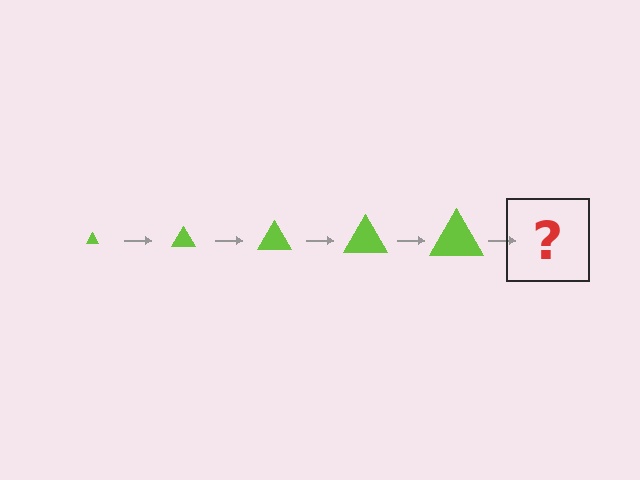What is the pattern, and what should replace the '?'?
The pattern is that the triangle gets progressively larger each step. The '?' should be a lime triangle, larger than the previous one.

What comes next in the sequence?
The next element should be a lime triangle, larger than the previous one.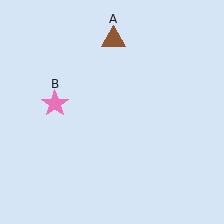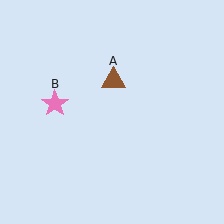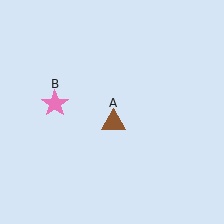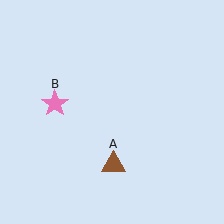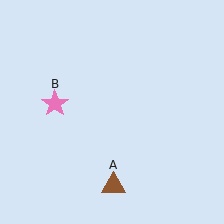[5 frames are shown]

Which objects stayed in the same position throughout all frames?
Pink star (object B) remained stationary.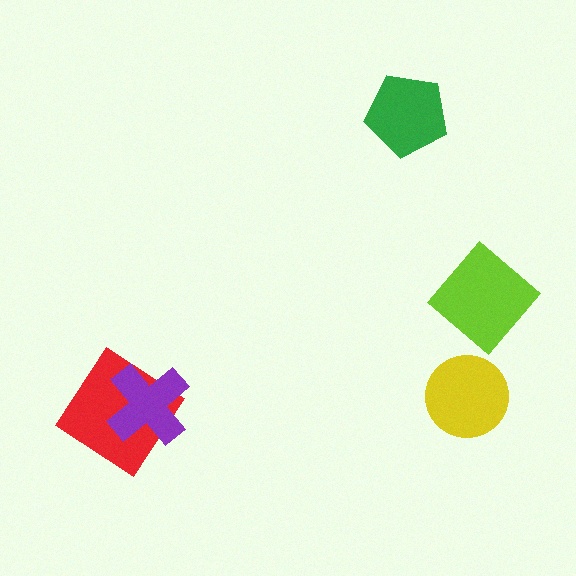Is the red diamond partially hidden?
Yes, it is partially covered by another shape.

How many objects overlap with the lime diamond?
0 objects overlap with the lime diamond.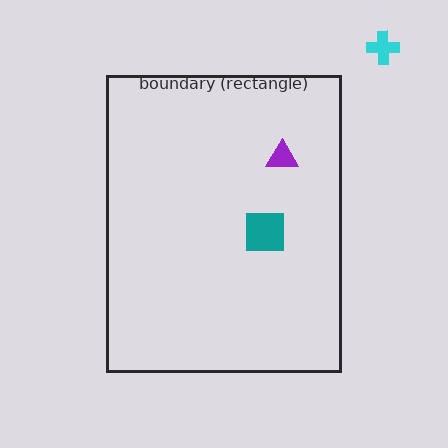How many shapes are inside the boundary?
2 inside, 1 outside.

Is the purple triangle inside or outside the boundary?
Inside.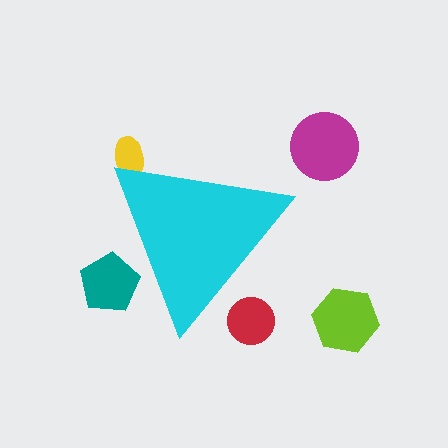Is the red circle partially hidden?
Yes, the red circle is partially hidden behind the cyan triangle.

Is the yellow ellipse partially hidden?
Yes, the yellow ellipse is partially hidden behind the cyan triangle.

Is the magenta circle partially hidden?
No, the magenta circle is fully visible.